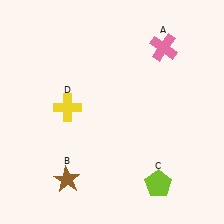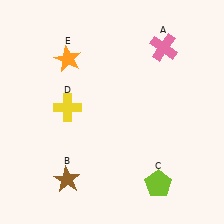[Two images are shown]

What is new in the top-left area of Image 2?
An orange star (E) was added in the top-left area of Image 2.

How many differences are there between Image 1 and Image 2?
There is 1 difference between the two images.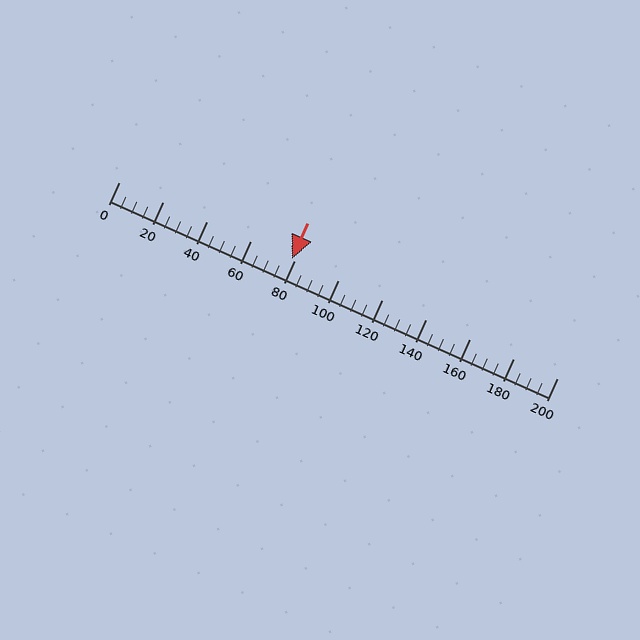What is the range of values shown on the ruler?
The ruler shows values from 0 to 200.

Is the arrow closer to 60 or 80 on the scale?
The arrow is closer to 80.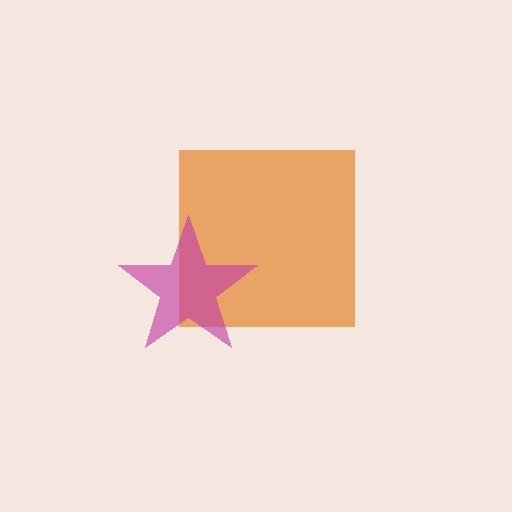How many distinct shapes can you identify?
There are 2 distinct shapes: an orange square, a magenta star.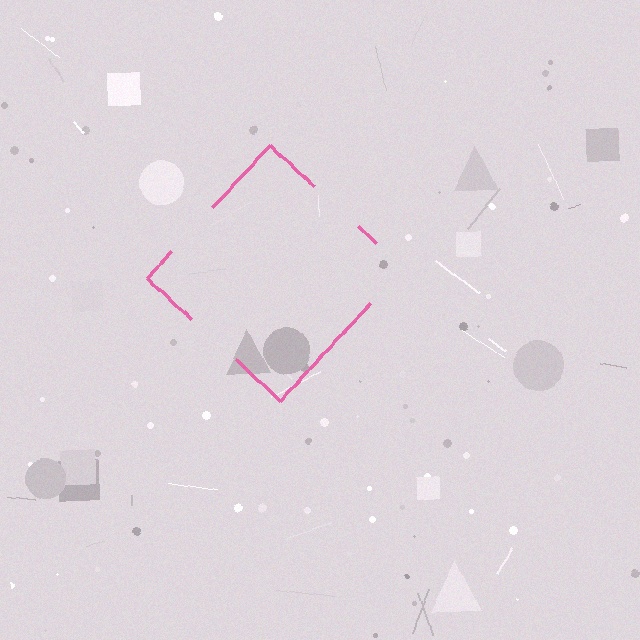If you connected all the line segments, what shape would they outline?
They would outline a diamond.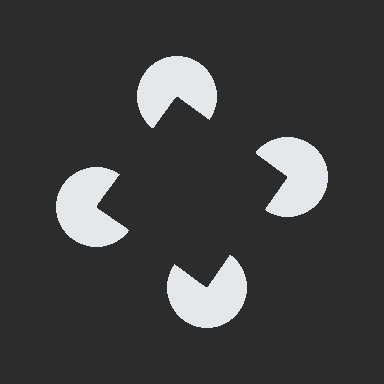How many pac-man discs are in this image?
There are 4 — one at each vertex of the illusory square.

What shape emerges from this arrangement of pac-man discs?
An illusory square — its edges are inferred from the aligned wedge cuts in the pac-man discs, not physically drawn.